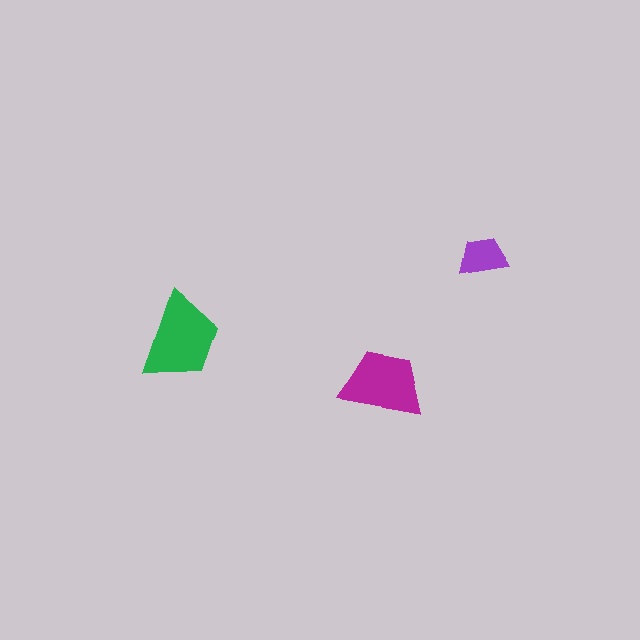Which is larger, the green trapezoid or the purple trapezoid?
The green one.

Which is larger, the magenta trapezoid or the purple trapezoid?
The magenta one.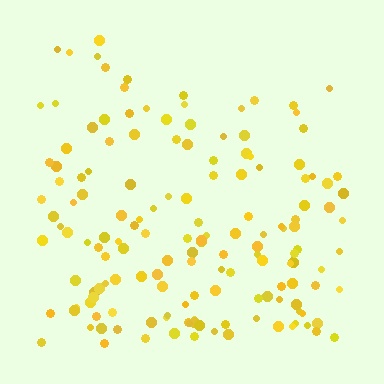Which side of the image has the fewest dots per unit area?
The top.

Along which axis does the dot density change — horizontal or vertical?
Vertical.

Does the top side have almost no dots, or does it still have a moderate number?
Still a moderate number, just noticeably fewer than the bottom.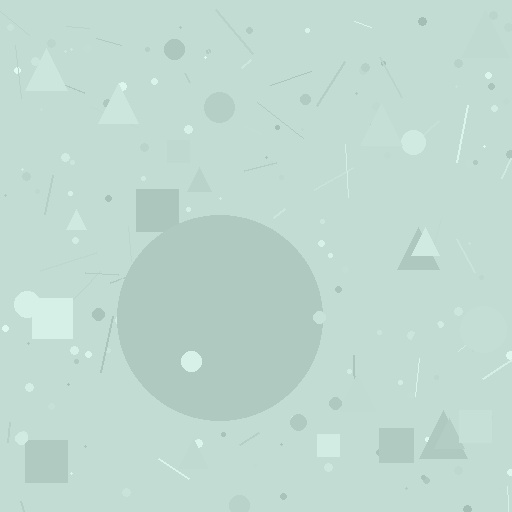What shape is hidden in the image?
A circle is hidden in the image.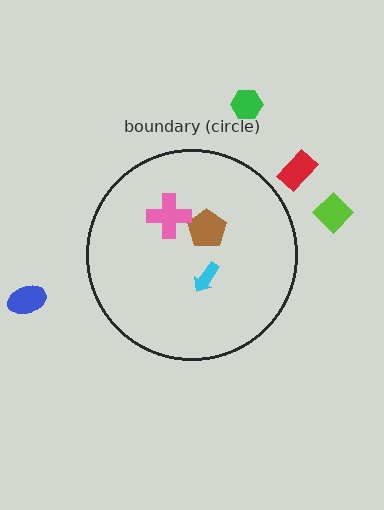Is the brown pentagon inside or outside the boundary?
Inside.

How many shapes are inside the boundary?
3 inside, 4 outside.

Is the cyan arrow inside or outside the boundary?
Inside.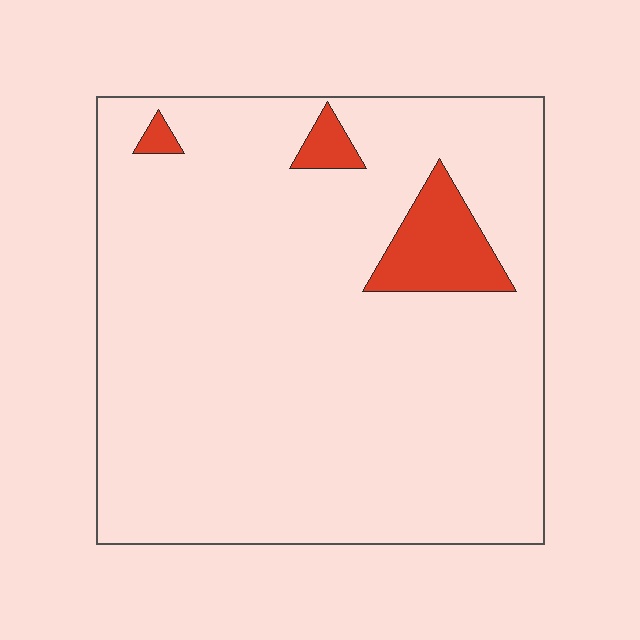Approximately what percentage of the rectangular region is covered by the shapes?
Approximately 5%.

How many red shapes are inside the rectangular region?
3.